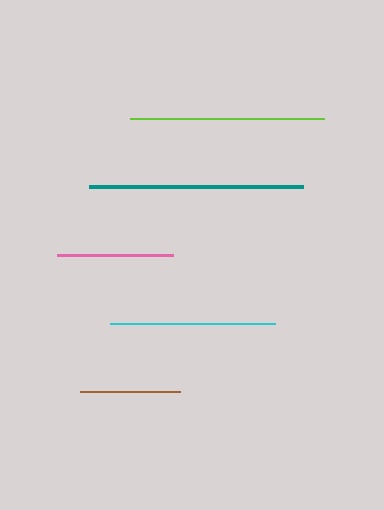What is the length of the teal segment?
The teal segment is approximately 214 pixels long.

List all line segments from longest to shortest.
From longest to shortest: teal, lime, cyan, pink, brown.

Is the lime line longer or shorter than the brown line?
The lime line is longer than the brown line.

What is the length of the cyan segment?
The cyan segment is approximately 165 pixels long.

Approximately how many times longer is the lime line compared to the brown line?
The lime line is approximately 1.9 times the length of the brown line.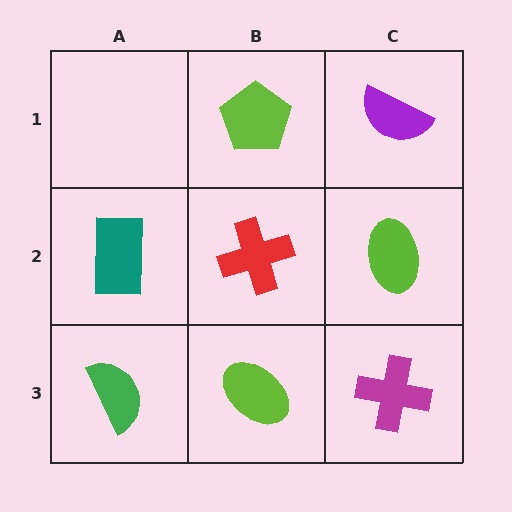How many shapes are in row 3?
3 shapes.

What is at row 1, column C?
A purple semicircle.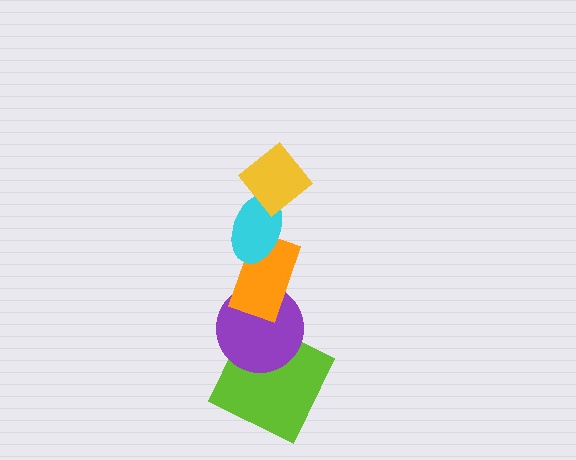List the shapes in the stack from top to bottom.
From top to bottom: the yellow diamond, the cyan ellipse, the orange rectangle, the purple circle, the lime square.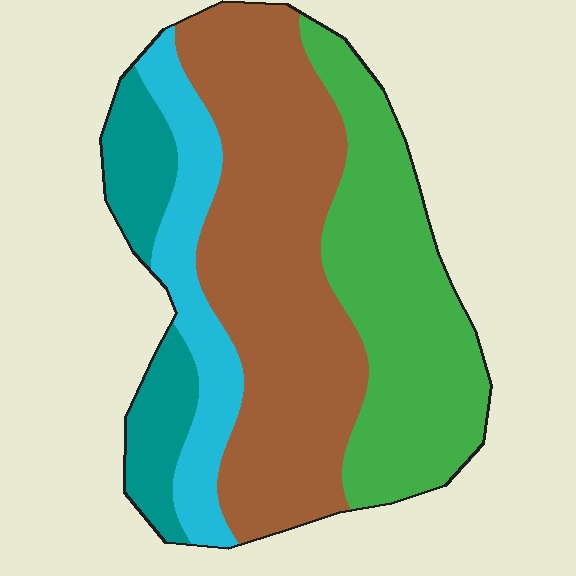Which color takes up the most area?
Brown, at roughly 45%.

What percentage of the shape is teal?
Teal takes up about one eighth (1/8) of the shape.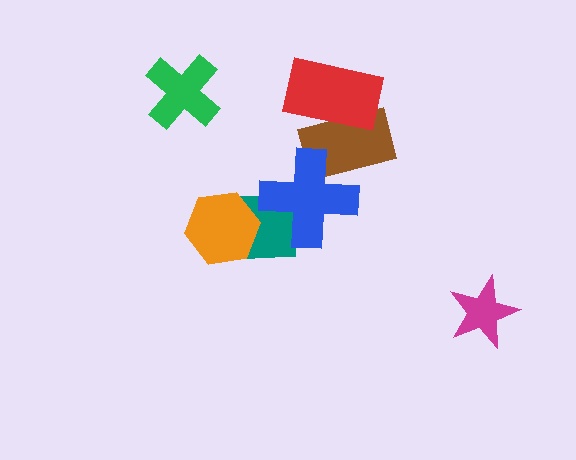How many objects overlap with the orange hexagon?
1 object overlaps with the orange hexagon.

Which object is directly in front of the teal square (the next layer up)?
The blue cross is directly in front of the teal square.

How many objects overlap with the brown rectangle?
2 objects overlap with the brown rectangle.